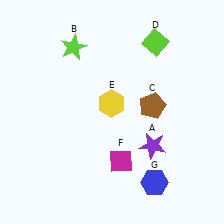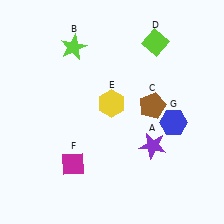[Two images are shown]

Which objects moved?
The objects that moved are: the magenta diamond (F), the blue hexagon (G).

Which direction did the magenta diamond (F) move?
The magenta diamond (F) moved left.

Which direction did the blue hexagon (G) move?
The blue hexagon (G) moved up.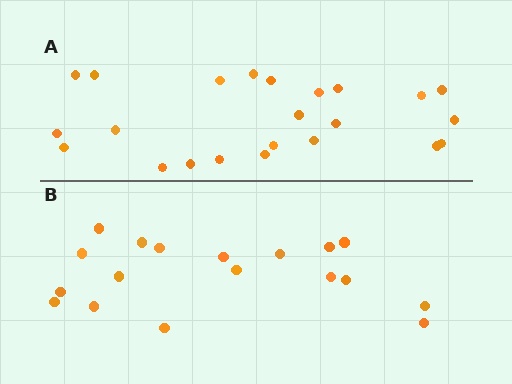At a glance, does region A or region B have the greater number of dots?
Region A (the top region) has more dots.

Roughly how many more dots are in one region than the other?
Region A has about 5 more dots than region B.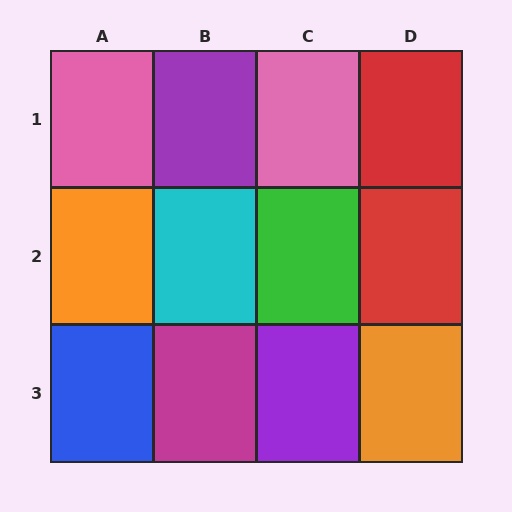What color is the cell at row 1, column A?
Pink.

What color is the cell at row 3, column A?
Blue.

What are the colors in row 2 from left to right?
Orange, cyan, green, red.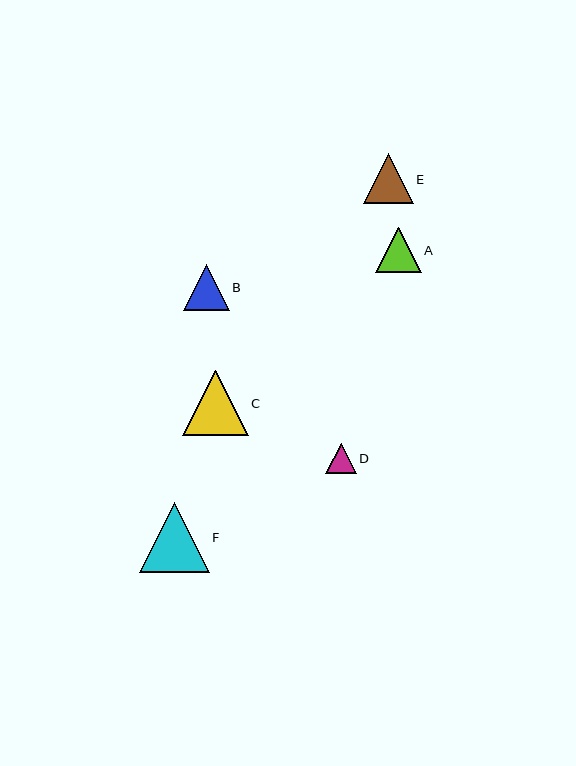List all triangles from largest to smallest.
From largest to smallest: F, C, E, B, A, D.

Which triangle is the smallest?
Triangle D is the smallest with a size of approximately 31 pixels.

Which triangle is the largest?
Triangle F is the largest with a size of approximately 69 pixels.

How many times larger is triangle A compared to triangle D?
Triangle A is approximately 1.5 times the size of triangle D.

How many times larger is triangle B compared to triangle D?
Triangle B is approximately 1.5 times the size of triangle D.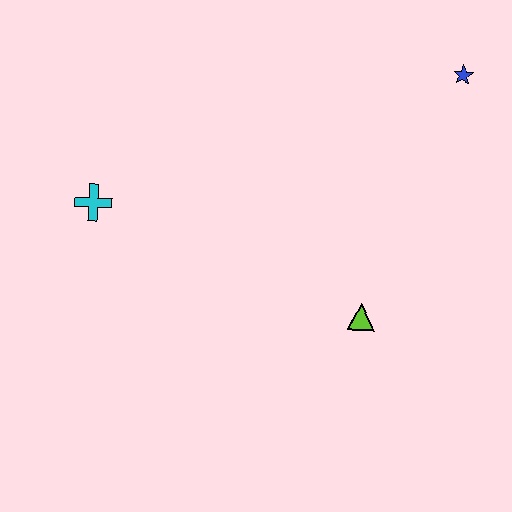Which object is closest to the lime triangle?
The blue star is closest to the lime triangle.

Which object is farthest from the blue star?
The cyan cross is farthest from the blue star.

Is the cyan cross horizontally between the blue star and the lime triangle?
No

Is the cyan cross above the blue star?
No